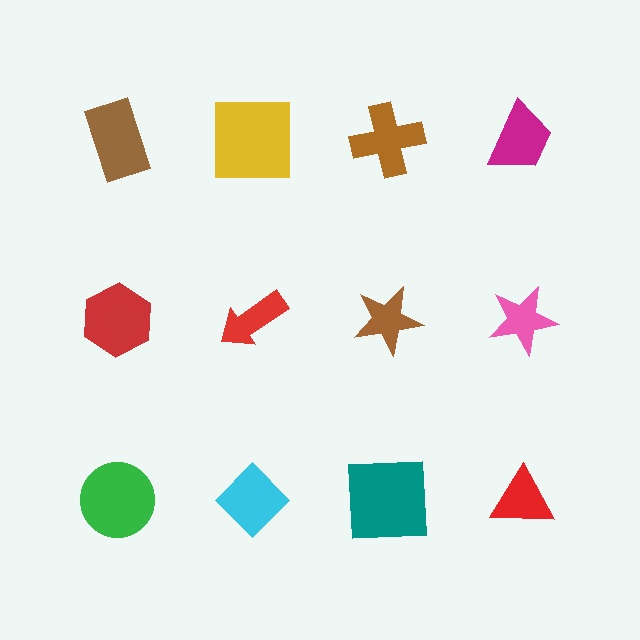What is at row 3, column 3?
A teal square.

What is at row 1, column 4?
A magenta trapezoid.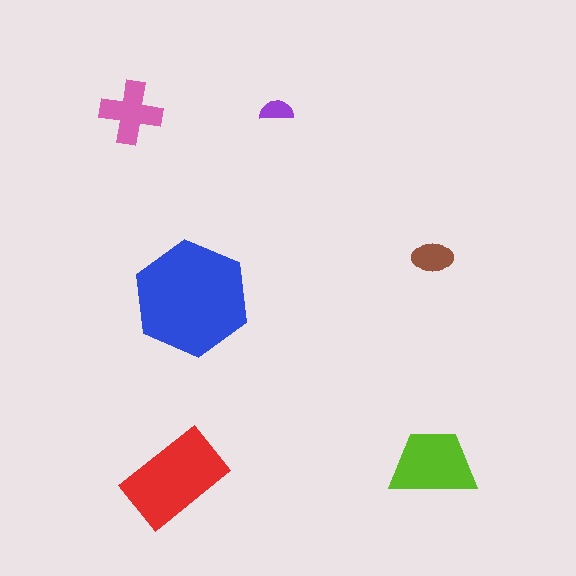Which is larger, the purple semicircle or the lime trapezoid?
The lime trapezoid.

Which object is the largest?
The blue hexagon.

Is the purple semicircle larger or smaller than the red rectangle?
Smaller.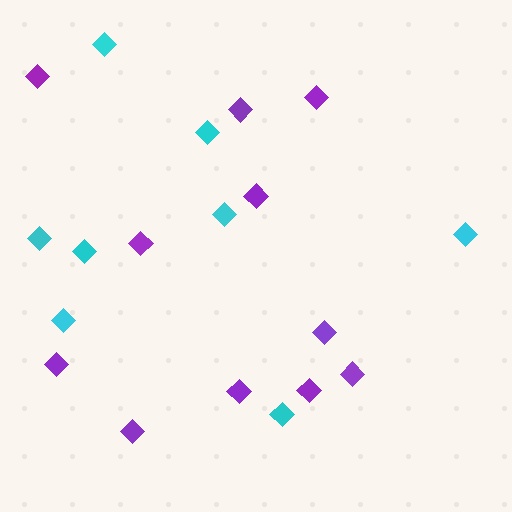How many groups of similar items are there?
There are 2 groups: one group of purple diamonds (11) and one group of cyan diamonds (8).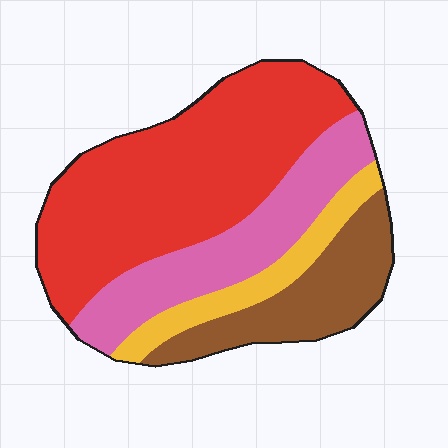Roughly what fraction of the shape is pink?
Pink covers roughly 25% of the shape.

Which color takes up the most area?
Red, at roughly 50%.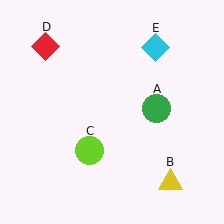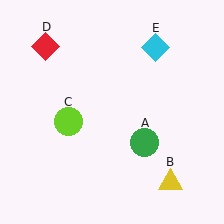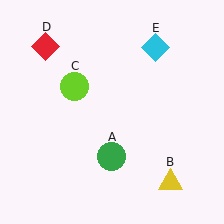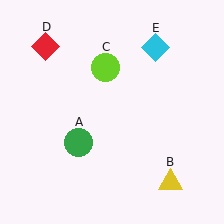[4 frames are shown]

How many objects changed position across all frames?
2 objects changed position: green circle (object A), lime circle (object C).